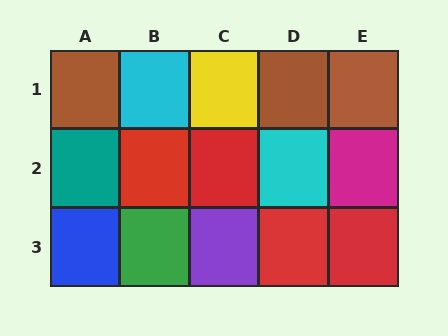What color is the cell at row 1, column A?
Brown.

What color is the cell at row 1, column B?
Cyan.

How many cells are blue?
1 cell is blue.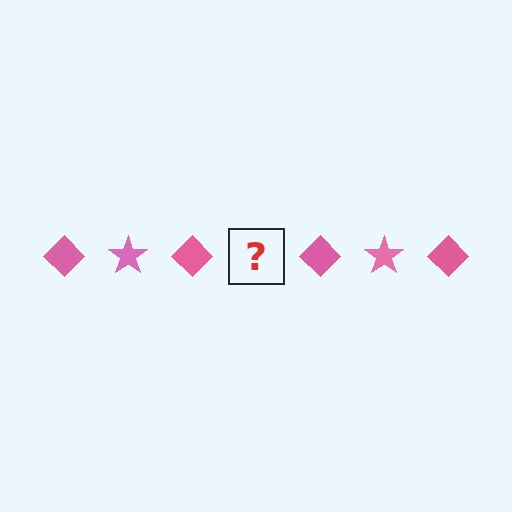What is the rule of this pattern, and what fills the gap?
The rule is that the pattern cycles through diamond, star shapes in pink. The gap should be filled with a pink star.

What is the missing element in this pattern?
The missing element is a pink star.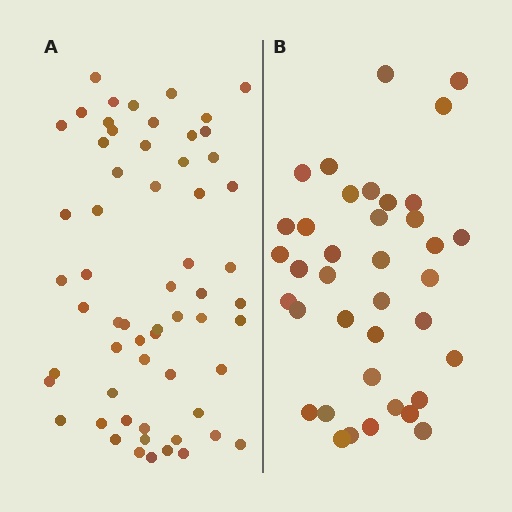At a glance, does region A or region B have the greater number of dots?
Region A (the left region) has more dots.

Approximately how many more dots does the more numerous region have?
Region A has approximately 20 more dots than region B.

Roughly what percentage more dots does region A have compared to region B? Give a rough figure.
About 60% more.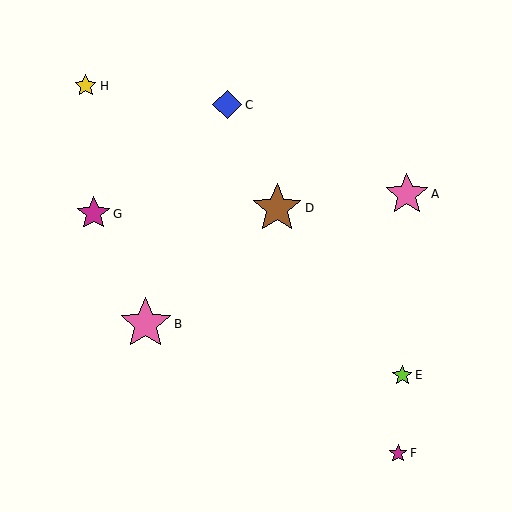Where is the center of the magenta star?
The center of the magenta star is at (94, 214).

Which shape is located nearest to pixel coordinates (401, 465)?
The magenta star (labeled F) at (398, 453) is nearest to that location.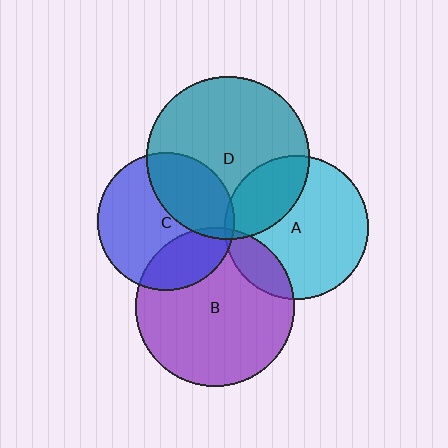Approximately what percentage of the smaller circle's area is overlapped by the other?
Approximately 35%.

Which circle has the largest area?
Circle D (teal).